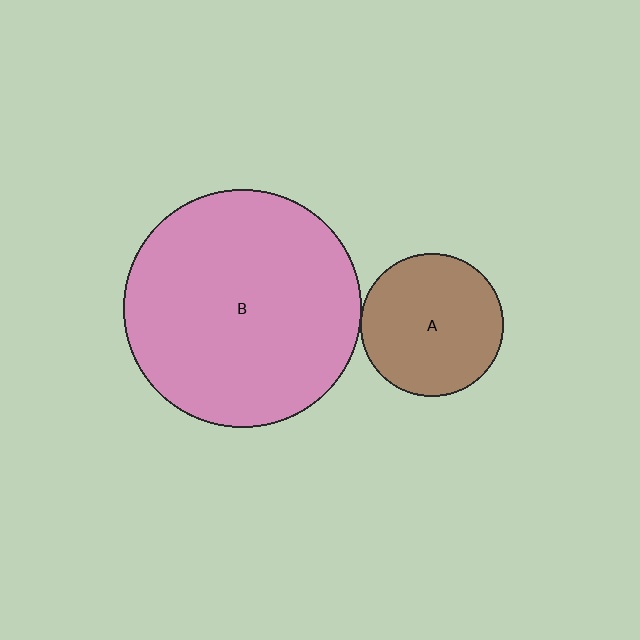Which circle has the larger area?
Circle B (pink).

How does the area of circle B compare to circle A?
Approximately 2.8 times.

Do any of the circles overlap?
No, none of the circles overlap.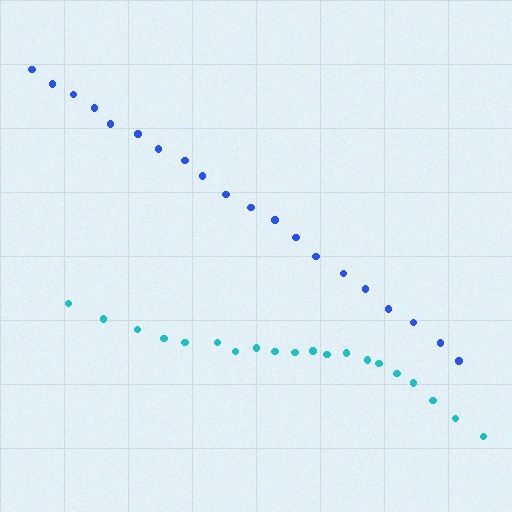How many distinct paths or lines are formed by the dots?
There are 2 distinct paths.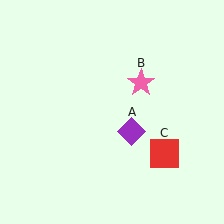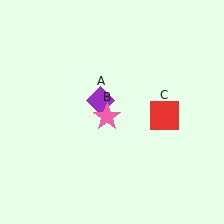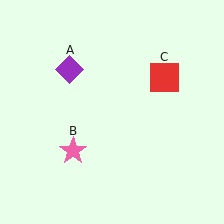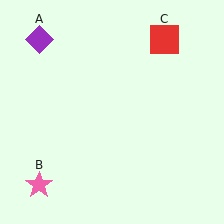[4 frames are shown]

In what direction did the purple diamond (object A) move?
The purple diamond (object A) moved up and to the left.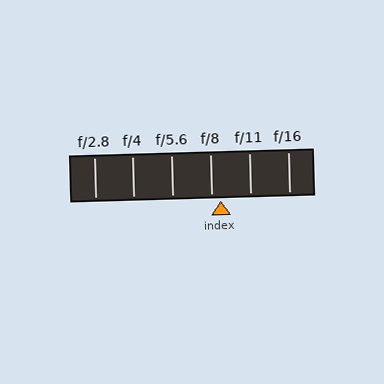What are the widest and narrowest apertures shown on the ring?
The widest aperture shown is f/2.8 and the narrowest is f/16.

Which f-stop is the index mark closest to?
The index mark is closest to f/8.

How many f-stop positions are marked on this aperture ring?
There are 6 f-stop positions marked.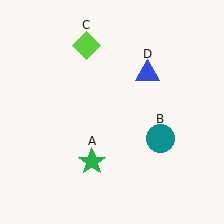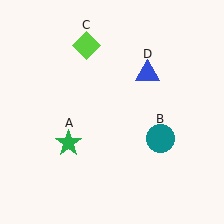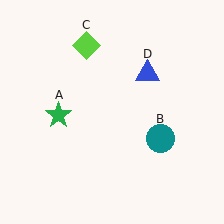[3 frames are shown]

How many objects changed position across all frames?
1 object changed position: green star (object A).